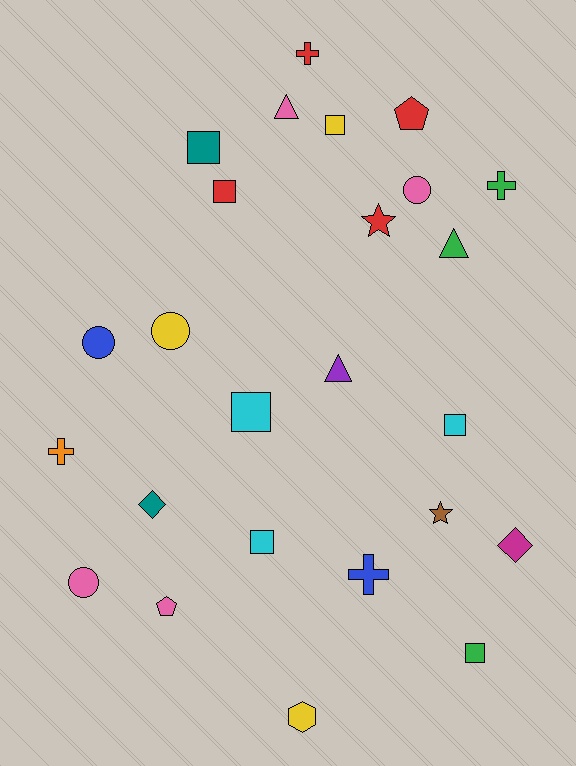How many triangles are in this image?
There are 3 triangles.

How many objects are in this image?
There are 25 objects.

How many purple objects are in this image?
There is 1 purple object.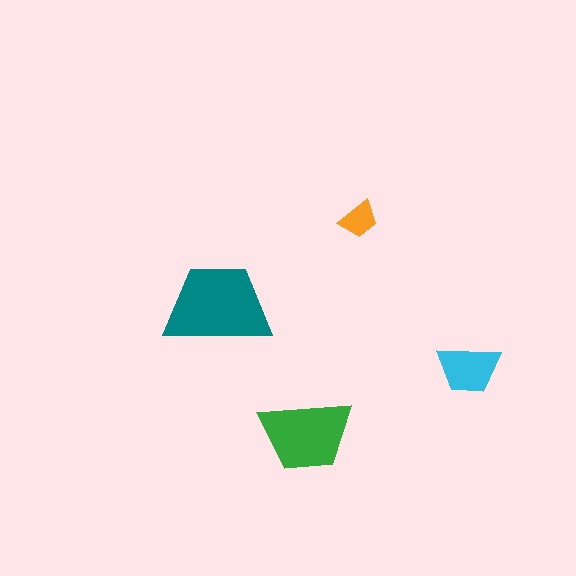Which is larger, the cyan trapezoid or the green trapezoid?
The green one.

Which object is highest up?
The orange trapezoid is topmost.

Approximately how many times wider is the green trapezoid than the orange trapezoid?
About 2.5 times wider.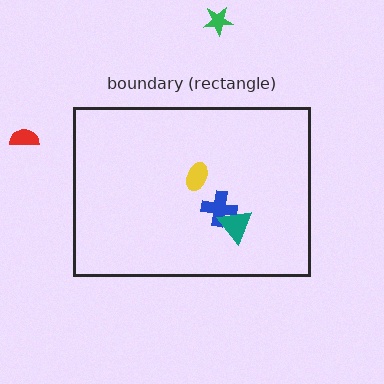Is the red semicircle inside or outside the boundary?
Outside.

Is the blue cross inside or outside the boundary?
Inside.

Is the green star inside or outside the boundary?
Outside.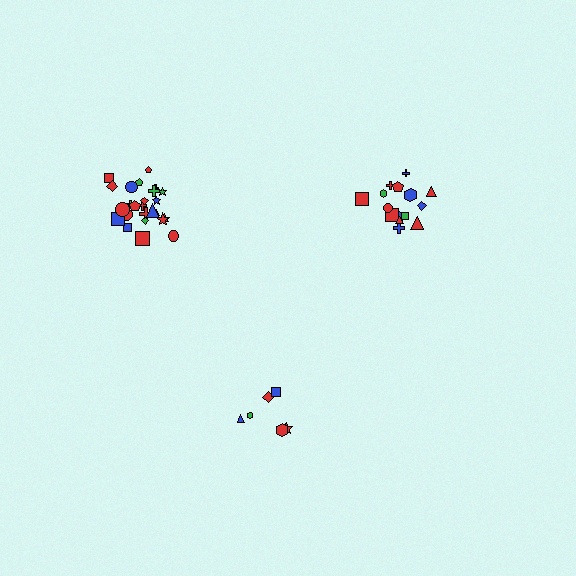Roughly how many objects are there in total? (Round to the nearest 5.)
Roughly 45 objects in total.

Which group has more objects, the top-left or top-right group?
The top-left group.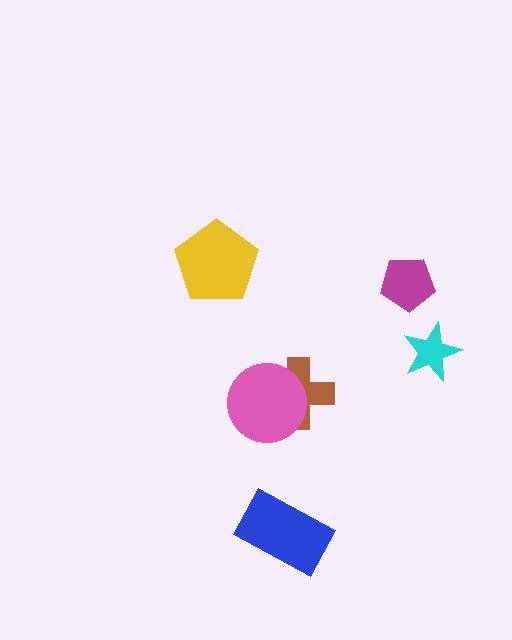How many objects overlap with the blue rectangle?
0 objects overlap with the blue rectangle.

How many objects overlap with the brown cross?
1 object overlaps with the brown cross.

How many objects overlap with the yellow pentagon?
0 objects overlap with the yellow pentagon.